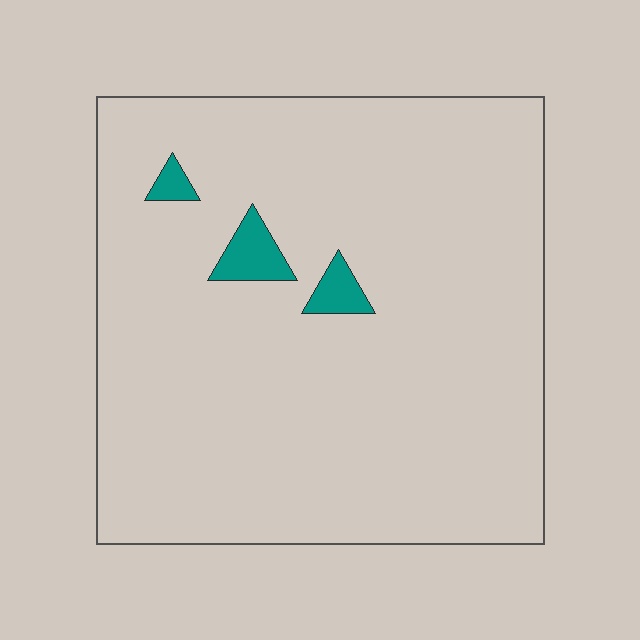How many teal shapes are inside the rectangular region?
3.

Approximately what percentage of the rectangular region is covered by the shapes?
Approximately 5%.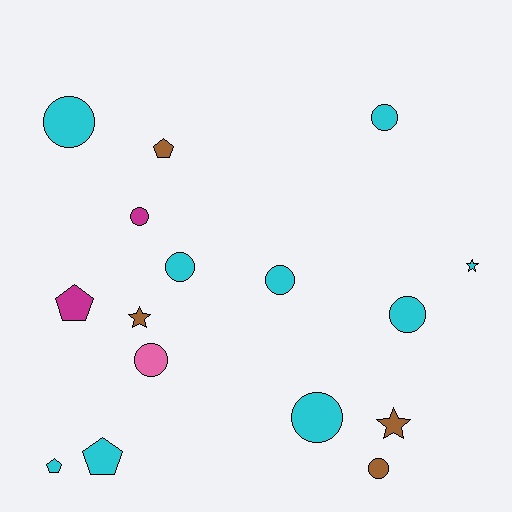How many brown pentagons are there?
There is 1 brown pentagon.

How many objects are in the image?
There are 16 objects.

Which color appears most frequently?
Cyan, with 9 objects.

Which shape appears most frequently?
Circle, with 9 objects.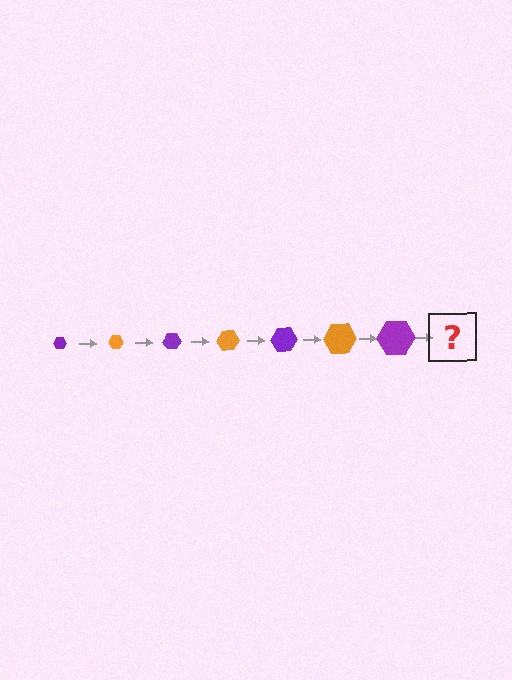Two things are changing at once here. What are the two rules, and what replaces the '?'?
The two rules are that the hexagon grows larger each step and the color cycles through purple and orange. The '?' should be an orange hexagon, larger than the previous one.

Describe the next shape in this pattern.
It should be an orange hexagon, larger than the previous one.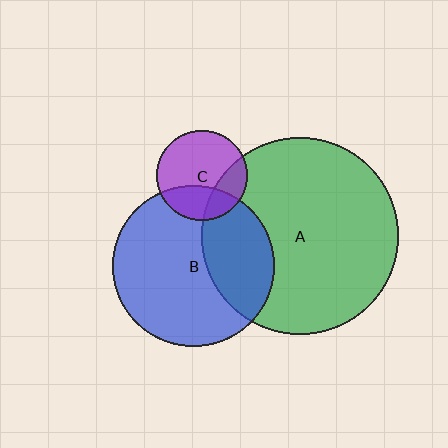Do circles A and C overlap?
Yes.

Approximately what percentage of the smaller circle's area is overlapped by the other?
Approximately 25%.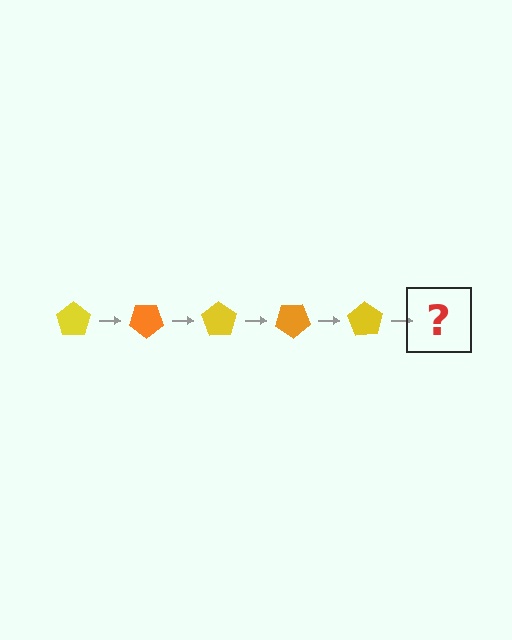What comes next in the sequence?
The next element should be an orange pentagon, rotated 175 degrees from the start.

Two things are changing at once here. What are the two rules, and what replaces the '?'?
The two rules are that it rotates 35 degrees each step and the color cycles through yellow and orange. The '?' should be an orange pentagon, rotated 175 degrees from the start.